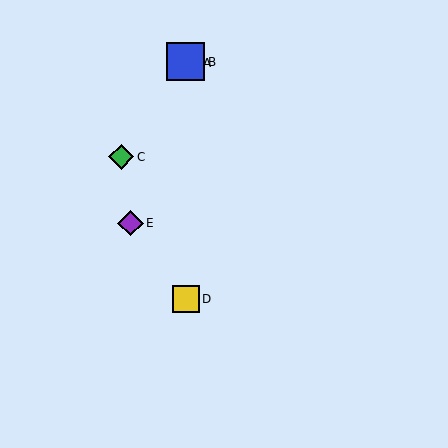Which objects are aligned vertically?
Objects A, B, D are aligned vertically.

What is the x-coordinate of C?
Object C is at x≈121.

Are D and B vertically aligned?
Yes, both are at x≈186.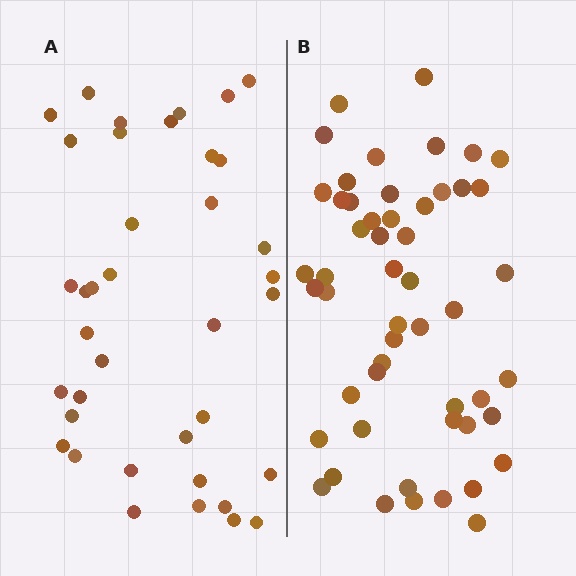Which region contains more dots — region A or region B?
Region B (the right region) has more dots.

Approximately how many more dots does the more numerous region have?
Region B has approximately 15 more dots than region A.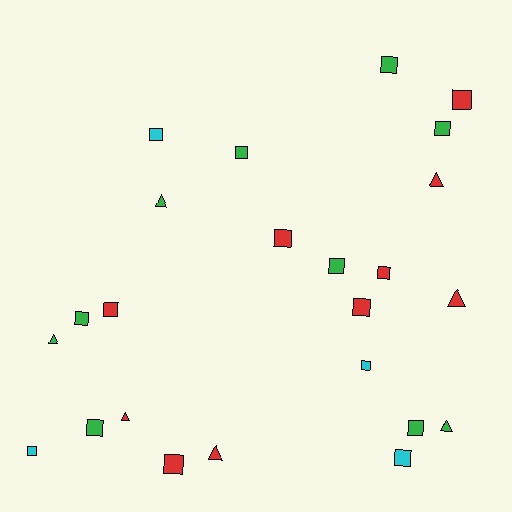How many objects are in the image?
There are 24 objects.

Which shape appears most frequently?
Square, with 17 objects.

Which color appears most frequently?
Green, with 10 objects.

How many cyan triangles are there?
There are no cyan triangles.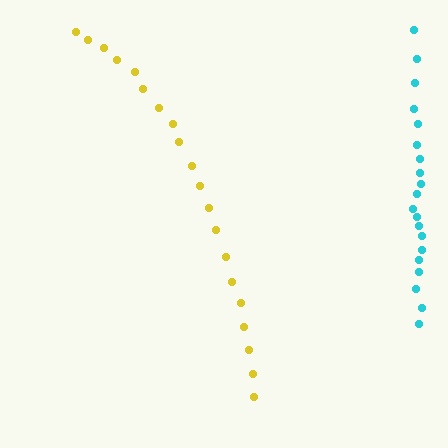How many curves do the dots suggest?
There are 2 distinct paths.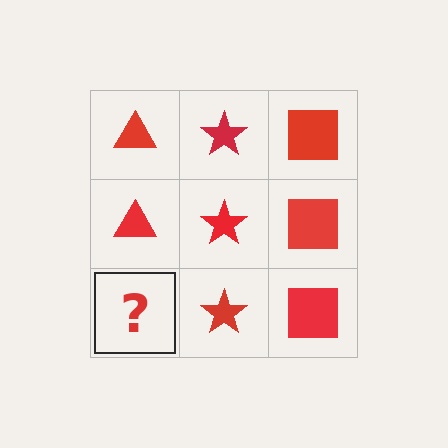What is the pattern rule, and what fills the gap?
The rule is that each column has a consistent shape. The gap should be filled with a red triangle.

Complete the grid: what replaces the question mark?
The question mark should be replaced with a red triangle.